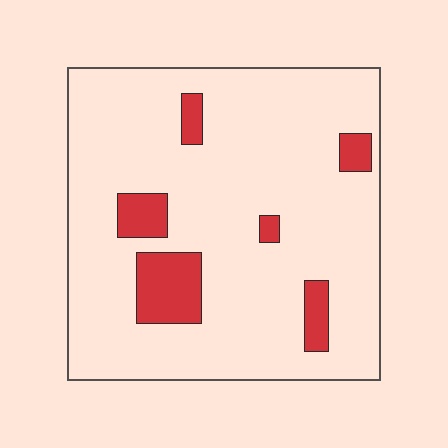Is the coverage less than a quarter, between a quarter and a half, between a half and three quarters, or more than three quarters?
Less than a quarter.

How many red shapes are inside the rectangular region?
6.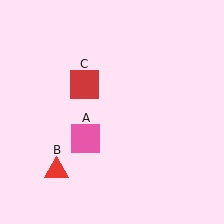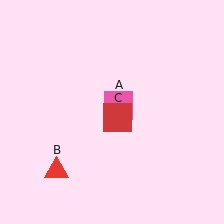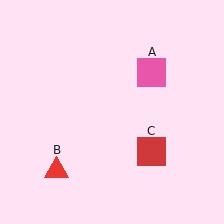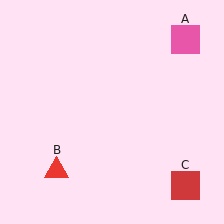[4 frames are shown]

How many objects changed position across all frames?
2 objects changed position: pink square (object A), red square (object C).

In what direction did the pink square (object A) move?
The pink square (object A) moved up and to the right.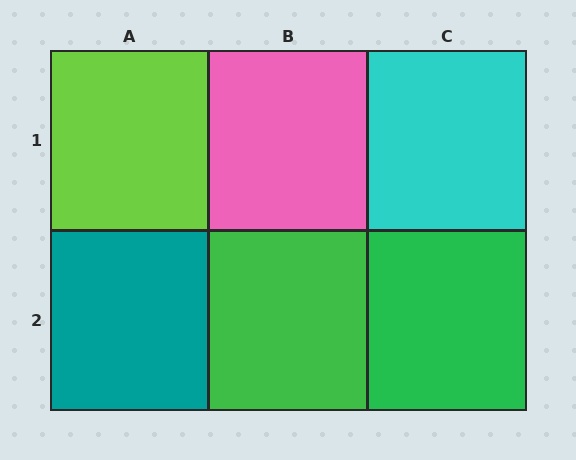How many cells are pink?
1 cell is pink.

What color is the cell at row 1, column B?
Pink.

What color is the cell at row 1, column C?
Cyan.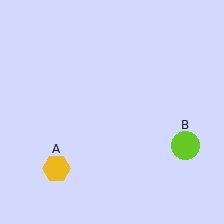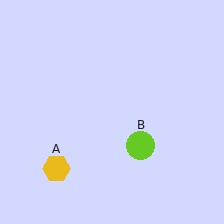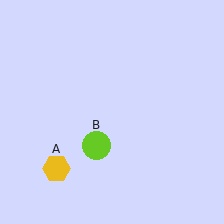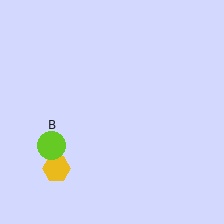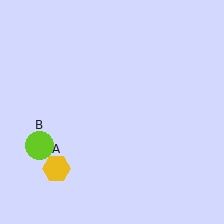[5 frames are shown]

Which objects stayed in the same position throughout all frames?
Yellow hexagon (object A) remained stationary.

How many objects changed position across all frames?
1 object changed position: lime circle (object B).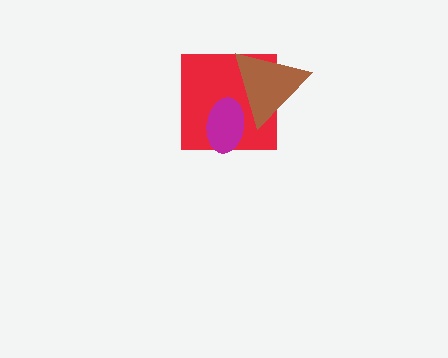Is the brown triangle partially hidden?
No, no other shape covers it.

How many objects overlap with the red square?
2 objects overlap with the red square.